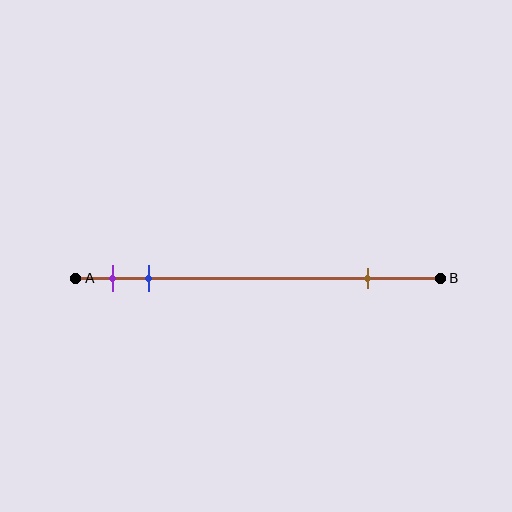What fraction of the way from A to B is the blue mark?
The blue mark is approximately 20% (0.2) of the way from A to B.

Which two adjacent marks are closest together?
The purple and blue marks are the closest adjacent pair.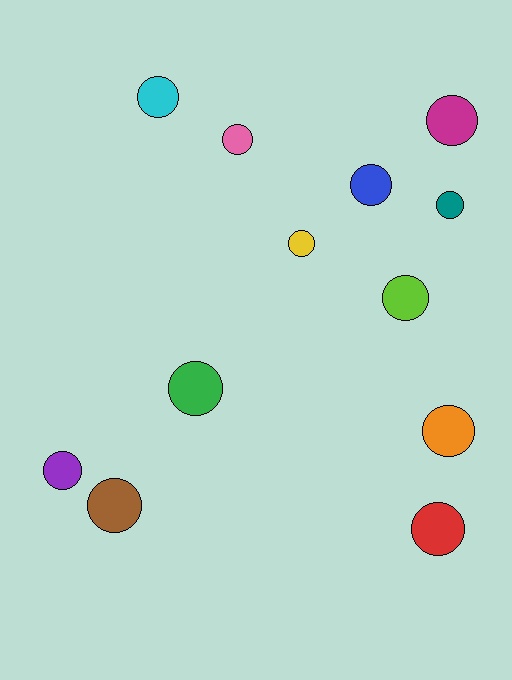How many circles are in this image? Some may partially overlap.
There are 12 circles.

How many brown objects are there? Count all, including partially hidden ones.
There is 1 brown object.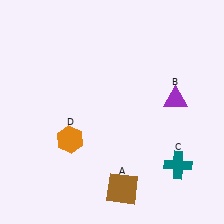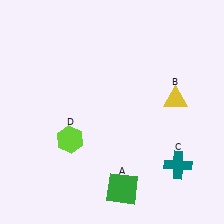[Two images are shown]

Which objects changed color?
A changed from brown to green. B changed from purple to yellow. D changed from orange to lime.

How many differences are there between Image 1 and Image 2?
There are 3 differences between the two images.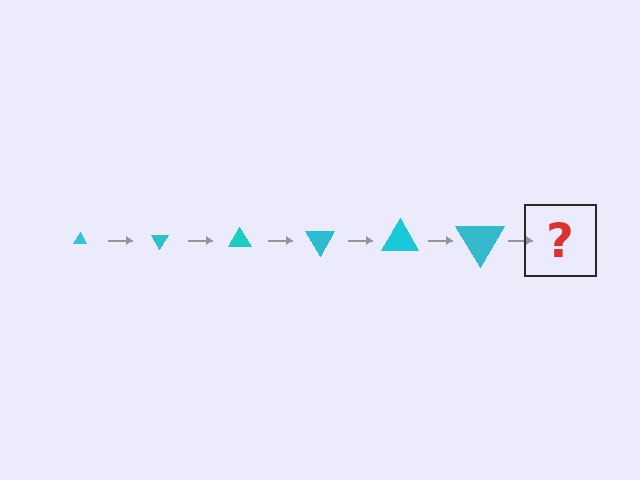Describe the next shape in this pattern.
It should be a triangle, larger than the previous one and rotated 360 degrees from the start.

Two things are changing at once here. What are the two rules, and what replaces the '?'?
The two rules are that the triangle grows larger each step and it rotates 60 degrees each step. The '?' should be a triangle, larger than the previous one and rotated 360 degrees from the start.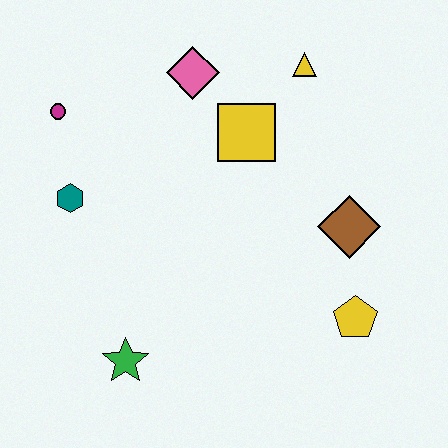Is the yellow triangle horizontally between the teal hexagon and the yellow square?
No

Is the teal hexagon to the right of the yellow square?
No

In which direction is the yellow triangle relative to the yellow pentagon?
The yellow triangle is above the yellow pentagon.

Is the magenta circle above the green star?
Yes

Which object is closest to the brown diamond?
The yellow pentagon is closest to the brown diamond.